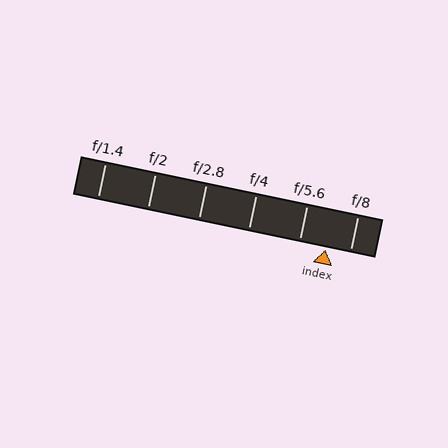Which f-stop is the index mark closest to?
The index mark is closest to f/8.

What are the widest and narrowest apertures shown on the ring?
The widest aperture shown is f/1.4 and the narrowest is f/8.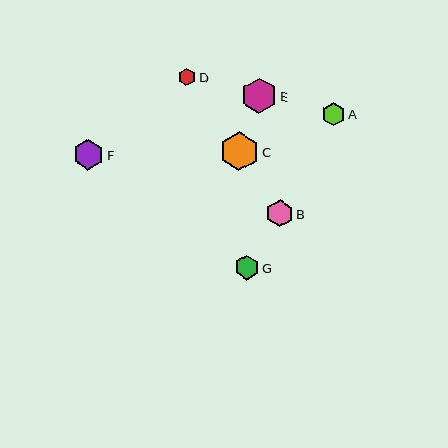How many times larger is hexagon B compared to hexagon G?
Hexagon B is approximately 1.1 times the size of hexagon G.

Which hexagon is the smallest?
Hexagon D is the smallest with a size of approximately 18 pixels.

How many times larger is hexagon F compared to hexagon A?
Hexagon F is approximately 1.3 times the size of hexagon A.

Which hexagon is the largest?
Hexagon C is the largest with a size of approximately 39 pixels.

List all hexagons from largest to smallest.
From largest to smallest: C, E, F, B, G, A, D.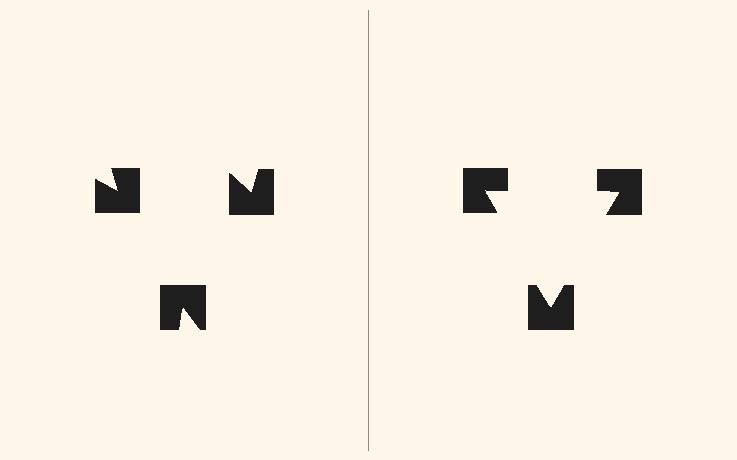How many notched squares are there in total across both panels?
6 — 3 on each side.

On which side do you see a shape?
An illusory triangle appears on the right side. On the left side the wedge cuts are rotated, so no coherent shape forms.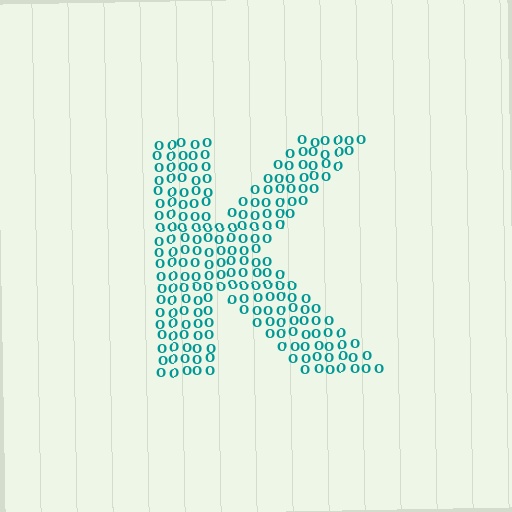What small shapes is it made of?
It is made of small letter O's.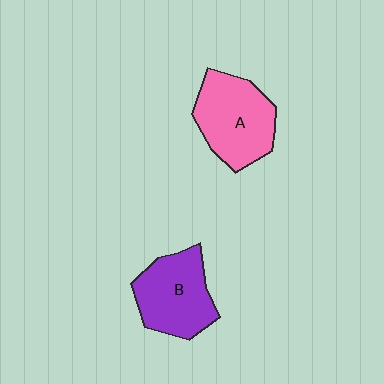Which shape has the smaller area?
Shape B (purple).